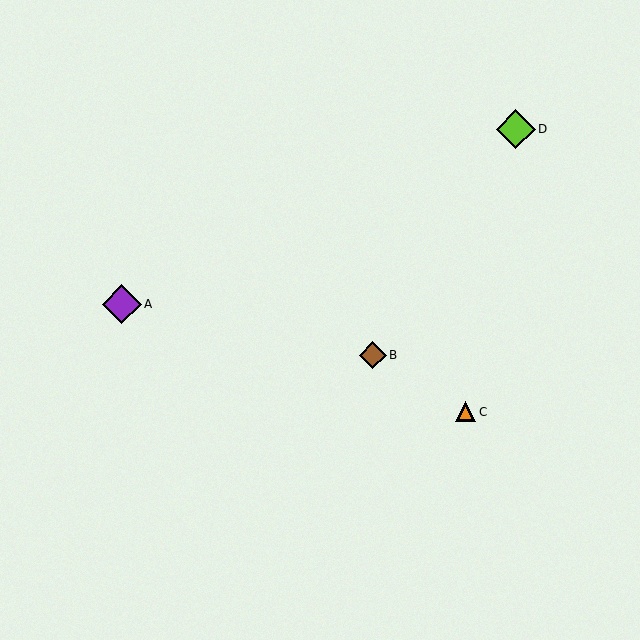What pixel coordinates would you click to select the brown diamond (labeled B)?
Click at (373, 355) to select the brown diamond B.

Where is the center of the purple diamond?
The center of the purple diamond is at (122, 304).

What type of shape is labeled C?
Shape C is an orange triangle.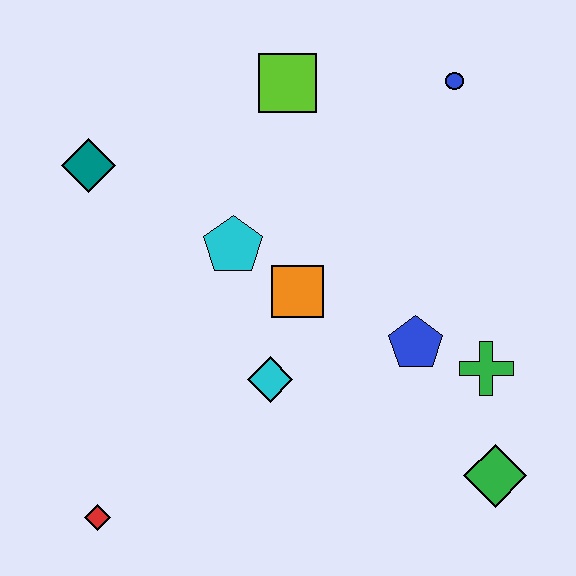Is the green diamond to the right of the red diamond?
Yes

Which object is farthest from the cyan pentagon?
The green diamond is farthest from the cyan pentagon.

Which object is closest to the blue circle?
The lime square is closest to the blue circle.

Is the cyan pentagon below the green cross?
No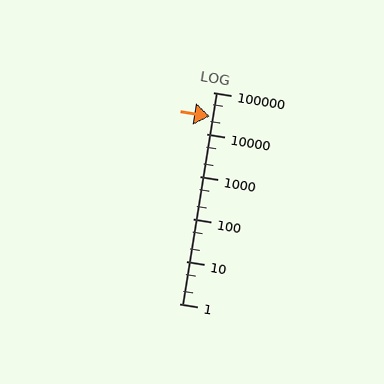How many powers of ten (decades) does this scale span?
The scale spans 5 decades, from 1 to 100000.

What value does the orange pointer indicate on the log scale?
The pointer indicates approximately 27000.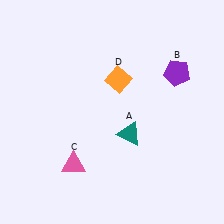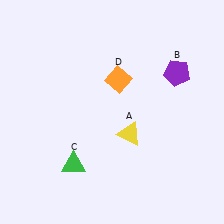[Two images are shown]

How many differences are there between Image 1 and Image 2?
There are 2 differences between the two images.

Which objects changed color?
A changed from teal to yellow. C changed from pink to green.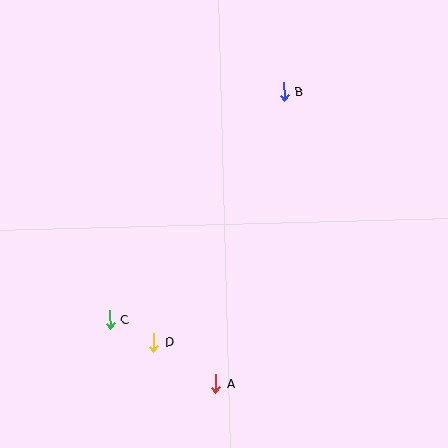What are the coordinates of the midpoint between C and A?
The midpoint between C and A is at (163, 352).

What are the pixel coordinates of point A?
Point A is at (216, 384).